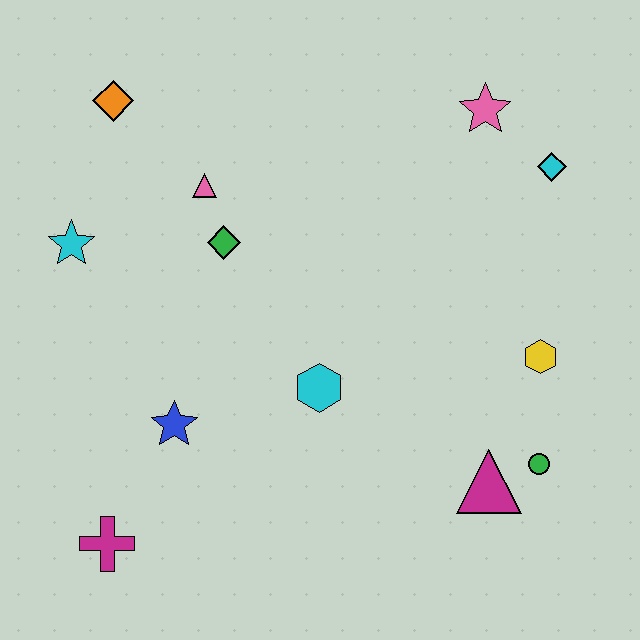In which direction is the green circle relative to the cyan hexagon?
The green circle is to the right of the cyan hexagon.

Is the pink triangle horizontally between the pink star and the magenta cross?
Yes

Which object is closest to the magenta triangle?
The green circle is closest to the magenta triangle.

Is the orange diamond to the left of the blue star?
Yes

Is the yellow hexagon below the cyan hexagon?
No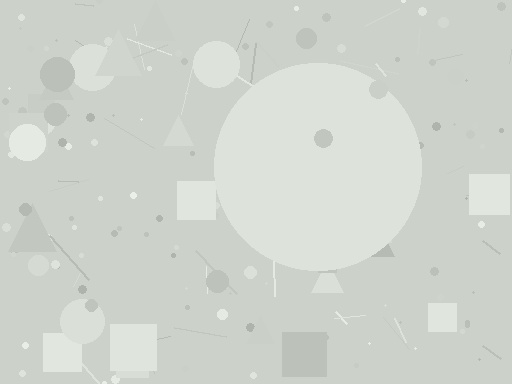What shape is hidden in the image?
A circle is hidden in the image.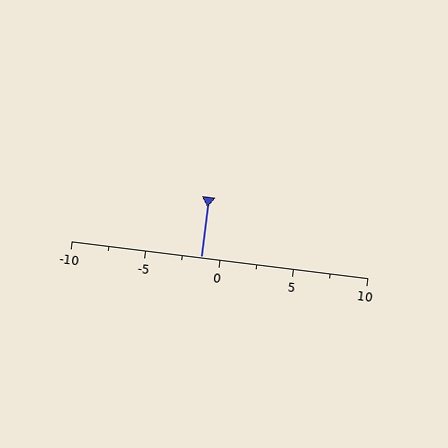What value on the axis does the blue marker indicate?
The marker indicates approximately -1.2.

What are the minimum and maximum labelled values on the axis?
The axis runs from -10 to 10.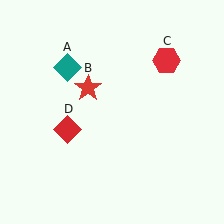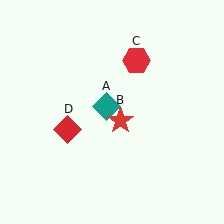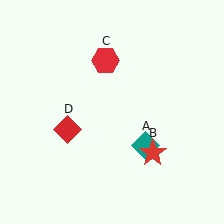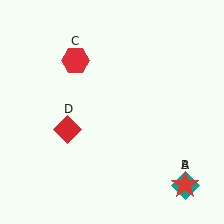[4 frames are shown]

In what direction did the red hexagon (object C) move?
The red hexagon (object C) moved left.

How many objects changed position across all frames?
3 objects changed position: teal diamond (object A), red star (object B), red hexagon (object C).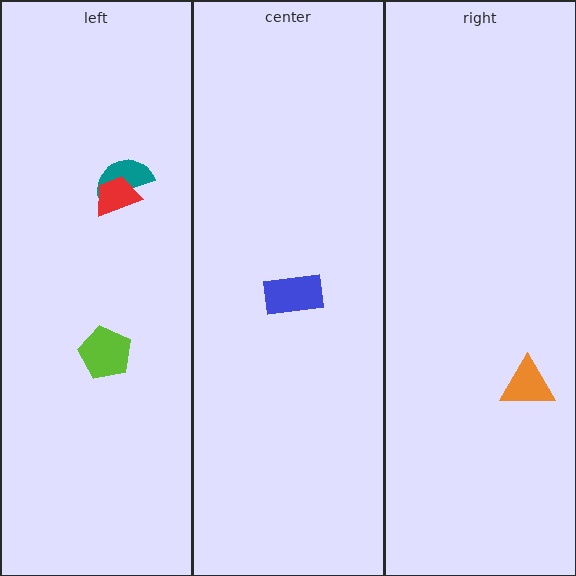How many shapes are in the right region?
1.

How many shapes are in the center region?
1.